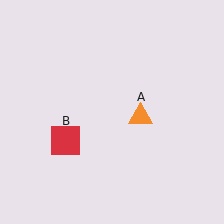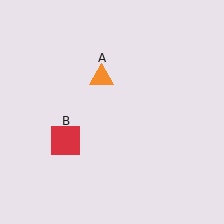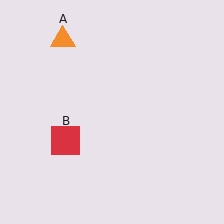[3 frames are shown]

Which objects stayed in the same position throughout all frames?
Red square (object B) remained stationary.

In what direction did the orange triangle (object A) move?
The orange triangle (object A) moved up and to the left.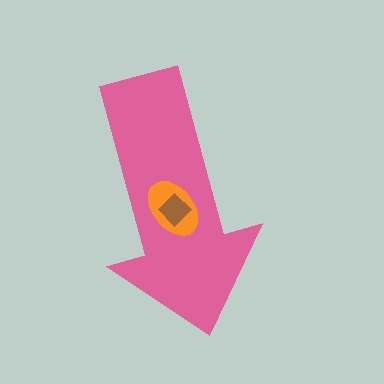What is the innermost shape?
The brown diamond.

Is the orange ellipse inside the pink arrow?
Yes.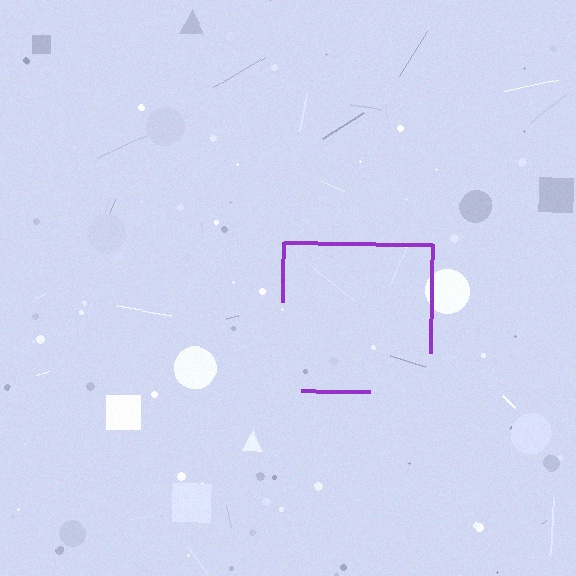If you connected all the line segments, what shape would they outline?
They would outline a square.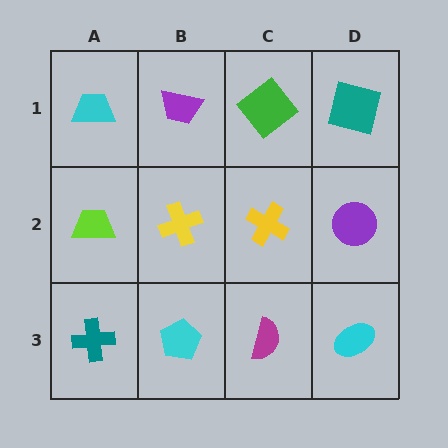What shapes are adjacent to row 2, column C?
A green diamond (row 1, column C), a magenta semicircle (row 3, column C), a yellow cross (row 2, column B), a purple circle (row 2, column D).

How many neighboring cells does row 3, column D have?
2.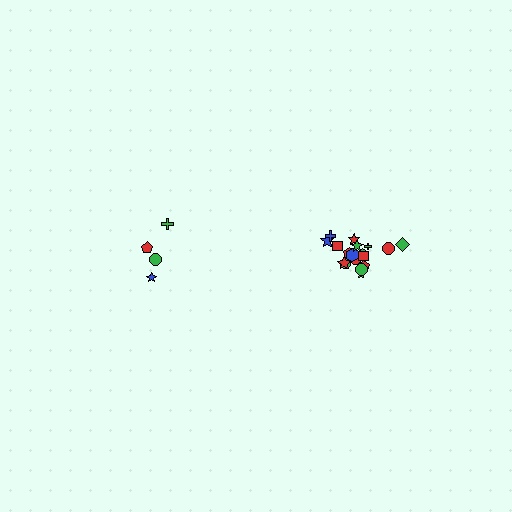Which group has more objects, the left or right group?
The right group.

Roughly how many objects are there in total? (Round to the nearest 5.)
Roughly 20 objects in total.